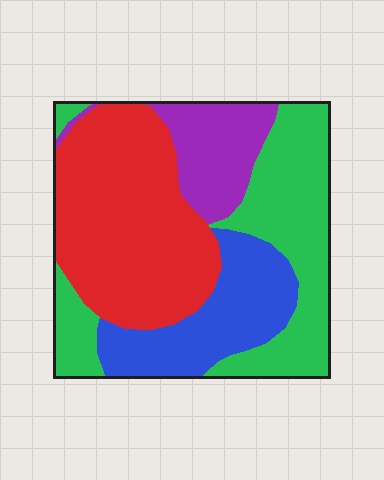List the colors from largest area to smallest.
From largest to smallest: red, green, blue, purple.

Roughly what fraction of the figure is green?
Green covers 31% of the figure.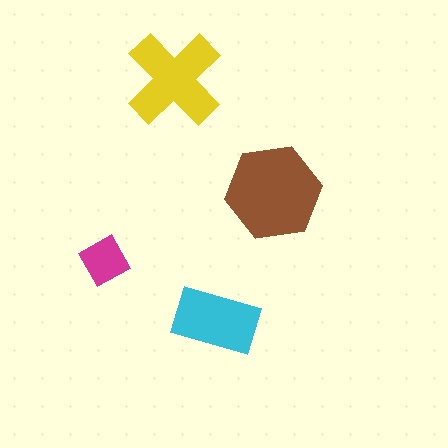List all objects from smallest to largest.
The magenta diamond, the cyan rectangle, the yellow cross, the brown hexagon.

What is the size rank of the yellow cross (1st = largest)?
2nd.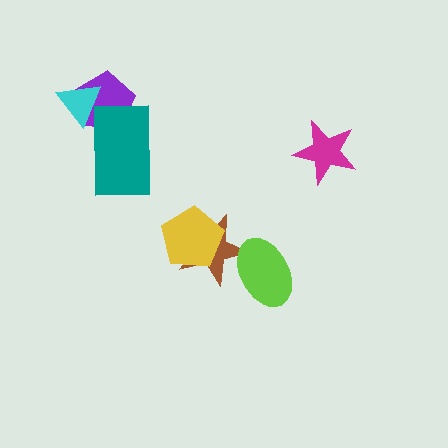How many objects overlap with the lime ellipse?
1 object overlaps with the lime ellipse.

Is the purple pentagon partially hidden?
Yes, it is partially covered by another shape.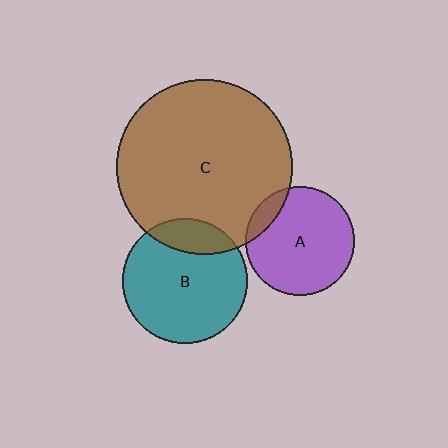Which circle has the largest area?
Circle C (brown).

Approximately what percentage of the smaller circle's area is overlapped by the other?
Approximately 10%.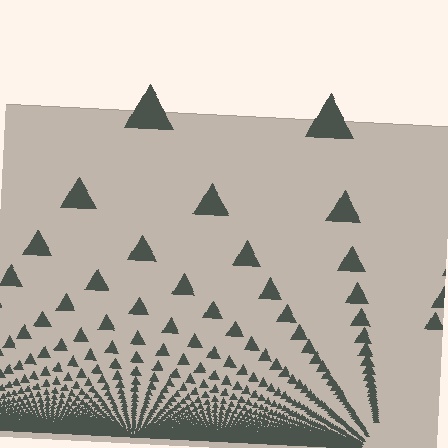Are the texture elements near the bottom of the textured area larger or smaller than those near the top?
Smaller. The gradient is inverted — elements near the bottom are smaller and denser.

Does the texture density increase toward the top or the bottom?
Density increases toward the bottom.